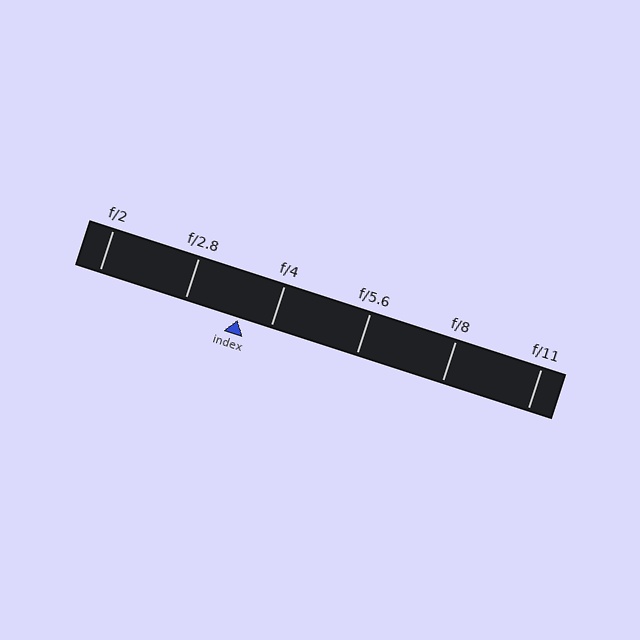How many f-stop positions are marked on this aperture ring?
There are 6 f-stop positions marked.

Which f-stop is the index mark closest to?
The index mark is closest to f/4.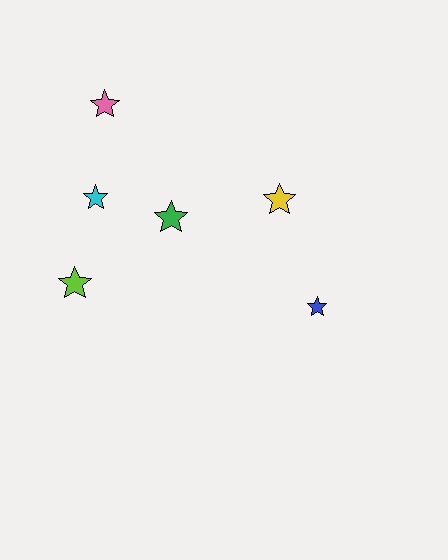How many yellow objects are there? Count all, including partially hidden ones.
There is 1 yellow object.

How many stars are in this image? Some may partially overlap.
There are 6 stars.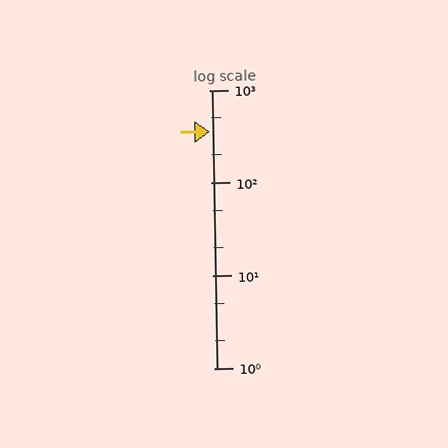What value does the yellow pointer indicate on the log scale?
The pointer indicates approximately 360.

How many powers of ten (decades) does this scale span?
The scale spans 3 decades, from 1 to 1000.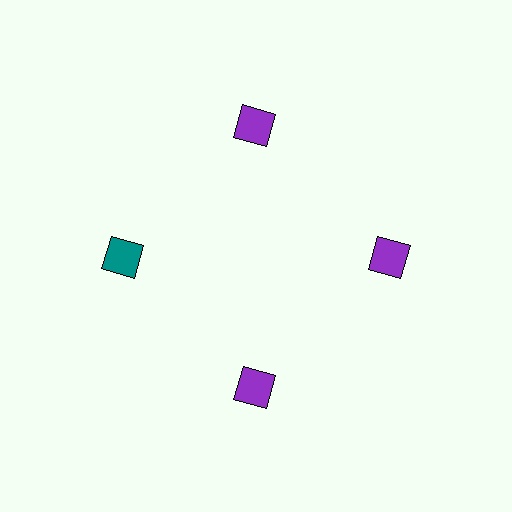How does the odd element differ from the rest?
It has a different color: teal instead of purple.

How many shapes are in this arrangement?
There are 4 shapes arranged in a ring pattern.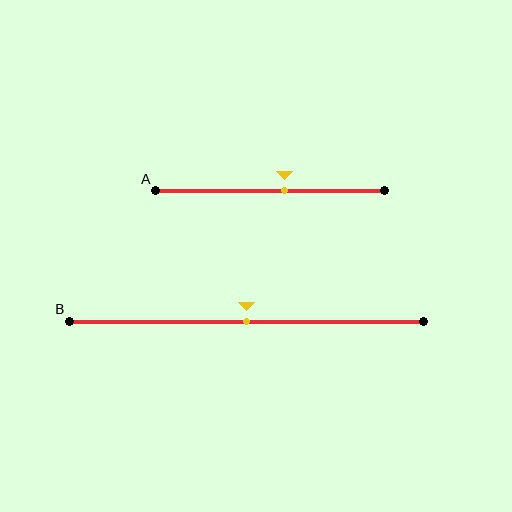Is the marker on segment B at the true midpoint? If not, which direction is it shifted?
Yes, the marker on segment B is at the true midpoint.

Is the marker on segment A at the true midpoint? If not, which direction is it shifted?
No, the marker on segment A is shifted to the right by about 7% of the segment length.